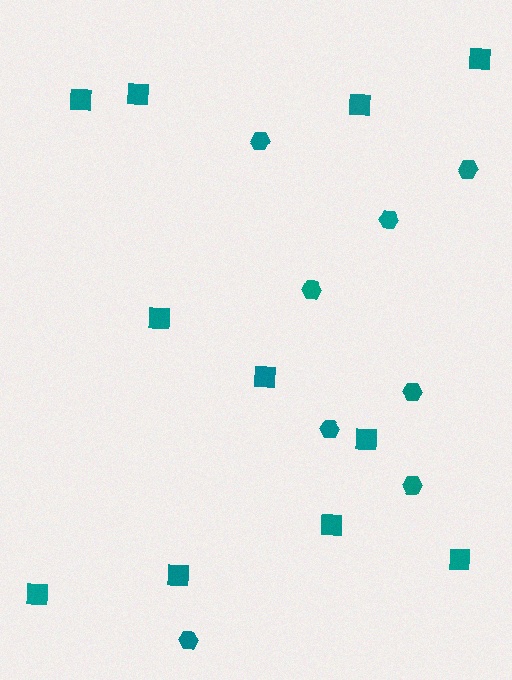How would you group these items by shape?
There are 2 groups: one group of squares (11) and one group of hexagons (8).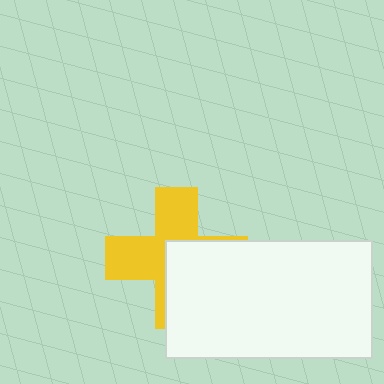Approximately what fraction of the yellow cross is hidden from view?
Roughly 47% of the yellow cross is hidden behind the white rectangle.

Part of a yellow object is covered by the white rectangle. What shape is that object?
It is a cross.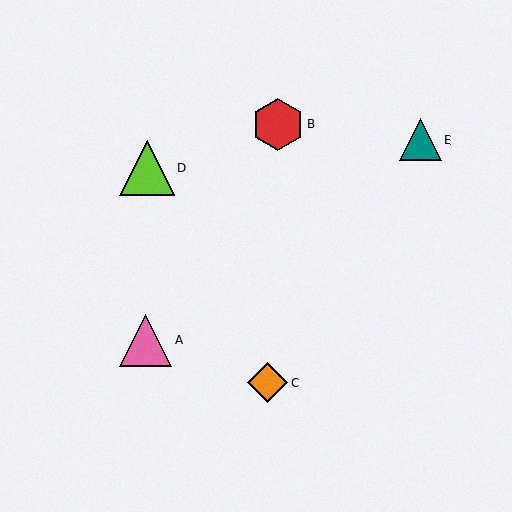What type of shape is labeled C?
Shape C is an orange diamond.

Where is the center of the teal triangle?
The center of the teal triangle is at (420, 140).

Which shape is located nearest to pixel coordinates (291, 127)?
The red hexagon (labeled B) at (278, 124) is nearest to that location.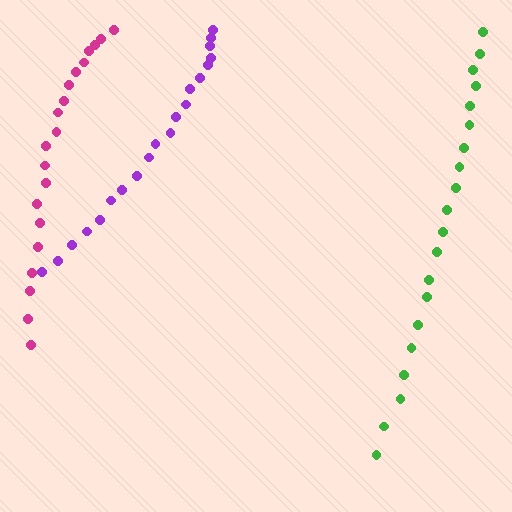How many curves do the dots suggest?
There are 3 distinct paths.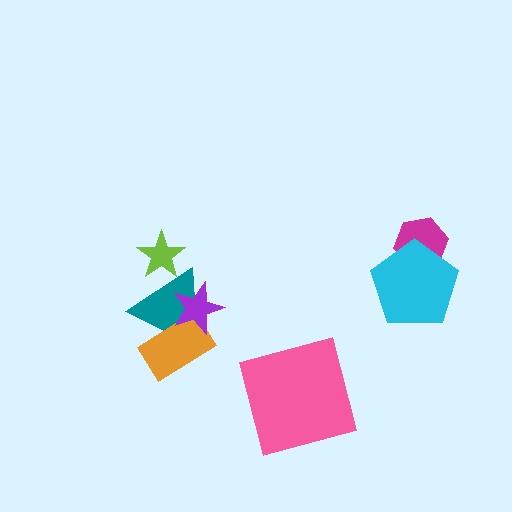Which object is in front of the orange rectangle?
The purple star is in front of the orange rectangle.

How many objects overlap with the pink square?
0 objects overlap with the pink square.